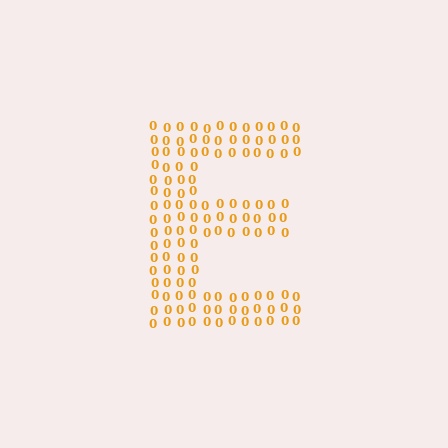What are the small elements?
The small elements are digit 0's.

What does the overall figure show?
The overall figure shows the letter E.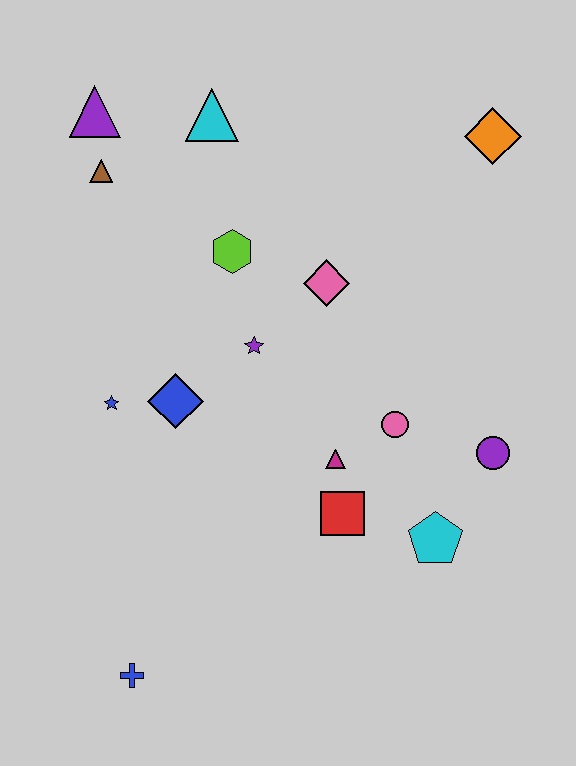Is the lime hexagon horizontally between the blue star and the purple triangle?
No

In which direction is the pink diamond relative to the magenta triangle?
The pink diamond is above the magenta triangle.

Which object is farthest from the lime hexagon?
The blue cross is farthest from the lime hexagon.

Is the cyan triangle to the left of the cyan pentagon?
Yes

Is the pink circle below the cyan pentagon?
No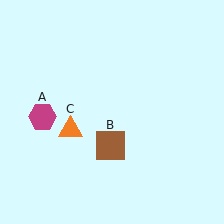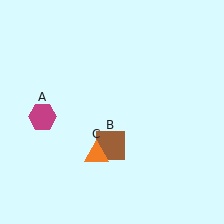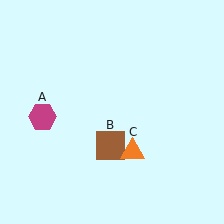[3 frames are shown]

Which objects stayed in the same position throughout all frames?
Magenta hexagon (object A) and brown square (object B) remained stationary.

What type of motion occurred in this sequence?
The orange triangle (object C) rotated counterclockwise around the center of the scene.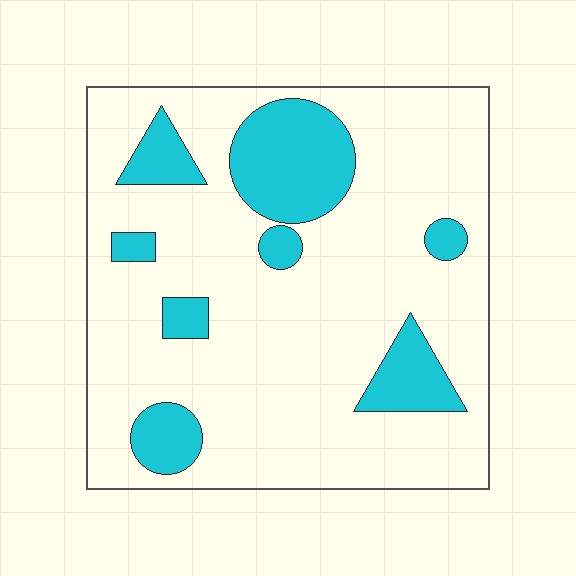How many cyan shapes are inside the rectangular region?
8.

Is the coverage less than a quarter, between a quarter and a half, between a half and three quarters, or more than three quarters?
Less than a quarter.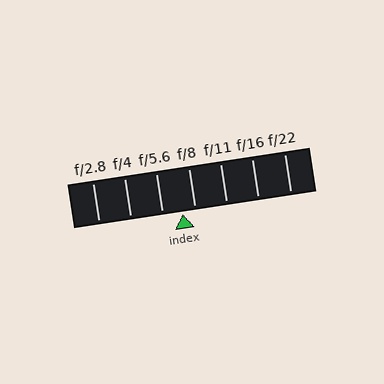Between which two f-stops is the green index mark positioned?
The index mark is between f/5.6 and f/8.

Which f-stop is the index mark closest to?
The index mark is closest to f/8.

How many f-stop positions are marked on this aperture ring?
There are 7 f-stop positions marked.